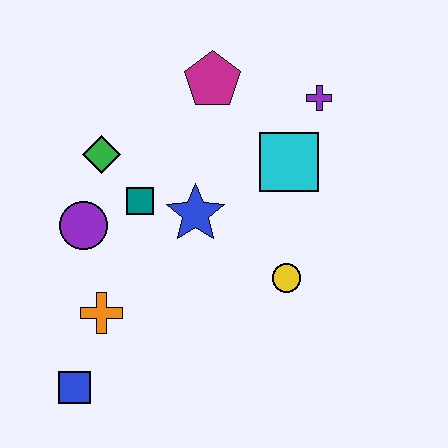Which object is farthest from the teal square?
The purple cross is farthest from the teal square.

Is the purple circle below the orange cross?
No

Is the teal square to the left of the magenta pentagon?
Yes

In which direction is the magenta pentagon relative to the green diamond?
The magenta pentagon is to the right of the green diamond.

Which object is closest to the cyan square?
The purple cross is closest to the cyan square.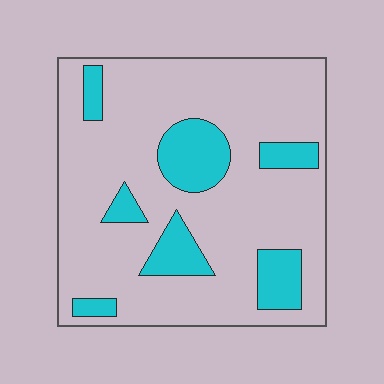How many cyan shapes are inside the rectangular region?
7.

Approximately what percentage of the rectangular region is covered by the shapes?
Approximately 20%.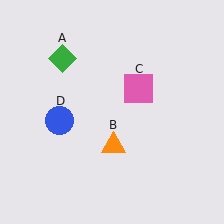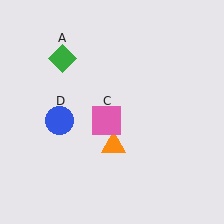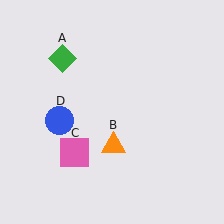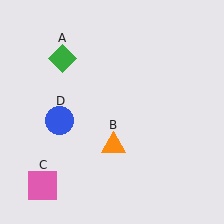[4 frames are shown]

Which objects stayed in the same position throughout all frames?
Green diamond (object A) and orange triangle (object B) and blue circle (object D) remained stationary.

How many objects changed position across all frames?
1 object changed position: pink square (object C).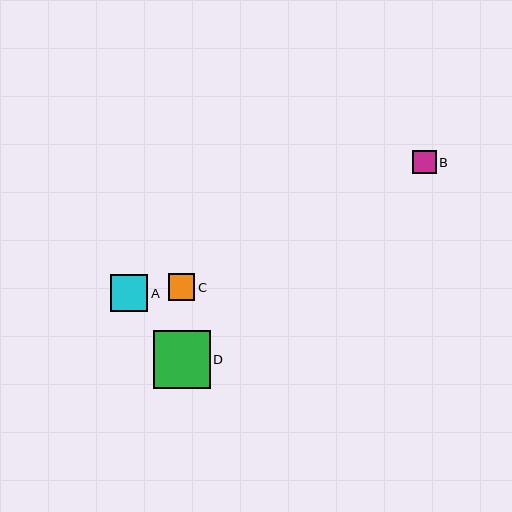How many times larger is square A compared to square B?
Square A is approximately 1.6 times the size of square B.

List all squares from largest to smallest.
From largest to smallest: D, A, C, B.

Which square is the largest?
Square D is the largest with a size of approximately 57 pixels.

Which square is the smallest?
Square B is the smallest with a size of approximately 23 pixels.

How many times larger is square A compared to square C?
Square A is approximately 1.4 times the size of square C.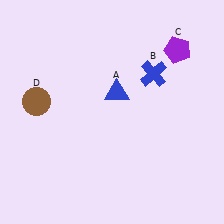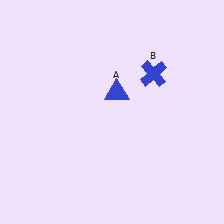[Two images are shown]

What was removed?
The purple pentagon (C), the brown circle (D) were removed in Image 2.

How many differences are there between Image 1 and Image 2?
There are 2 differences between the two images.